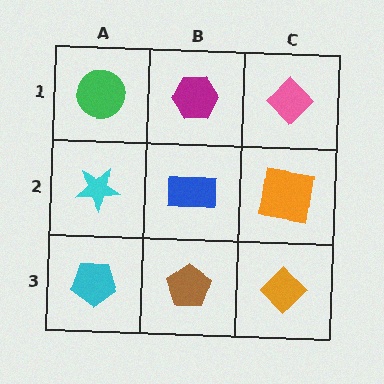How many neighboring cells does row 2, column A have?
3.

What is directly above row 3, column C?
An orange square.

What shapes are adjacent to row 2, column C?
A pink diamond (row 1, column C), an orange diamond (row 3, column C), a blue rectangle (row 2, column B).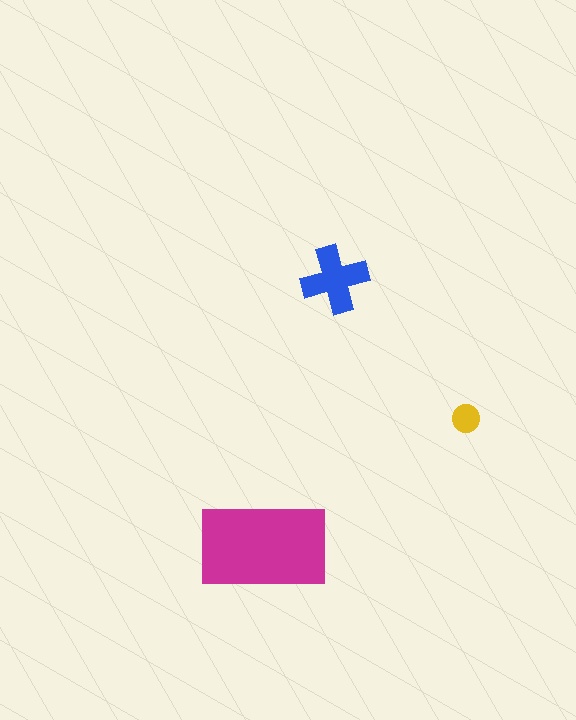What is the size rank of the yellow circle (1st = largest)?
3rd.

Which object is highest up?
The blue cross is topmost.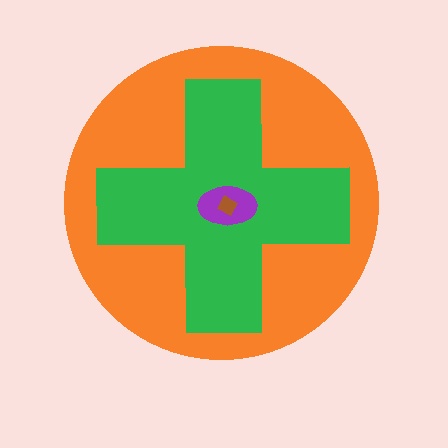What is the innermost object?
The brown diamond.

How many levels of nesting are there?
4.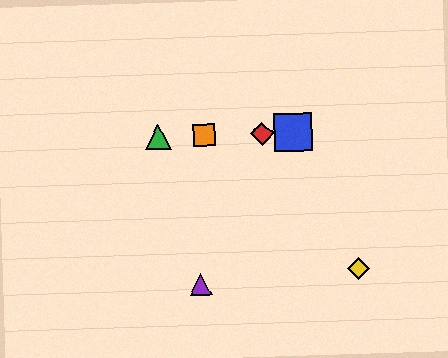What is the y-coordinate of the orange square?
The orange square is at y≈135.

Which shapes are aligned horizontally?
The red diamond, the blue square, the green triangle, the orange square are aligned horizontally.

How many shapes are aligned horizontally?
4 shapes (the red diamond, the blue square, the green triangle, the orange square) are aligned horizontally.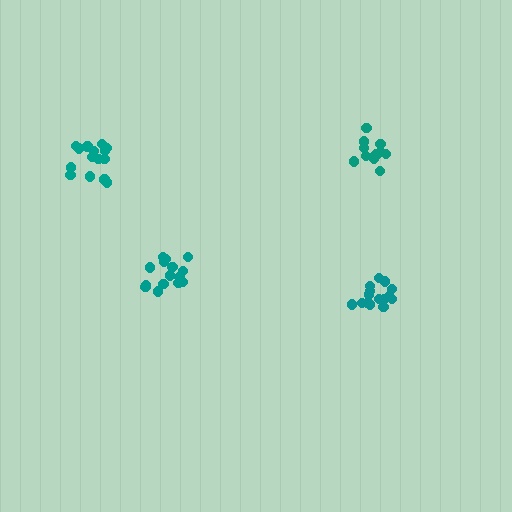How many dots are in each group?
Group 1: 13 dots, Group 2: 15 dots, Group 3: 17 dots, Group 4: 16 dots (61 total).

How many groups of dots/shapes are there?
There are 4 groups.